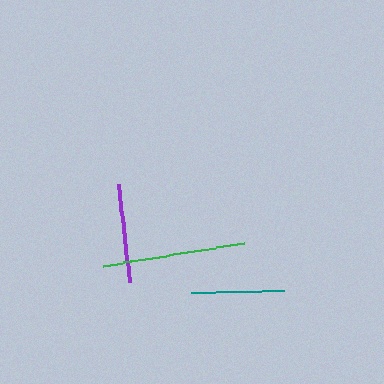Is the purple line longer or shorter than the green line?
The green line is longer than the purple line.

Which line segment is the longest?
The green line is the longest at approximately 144 pixels.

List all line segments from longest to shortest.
From longest to shortest: green, purple, teal.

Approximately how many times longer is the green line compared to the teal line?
The green line is approximately 1.6 times the length of the teal line.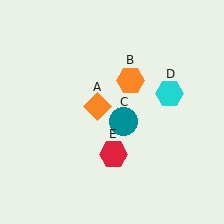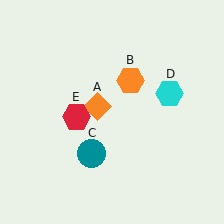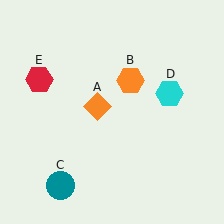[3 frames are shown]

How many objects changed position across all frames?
2 objects changed position: teal circle (object C), red hexagon (object E).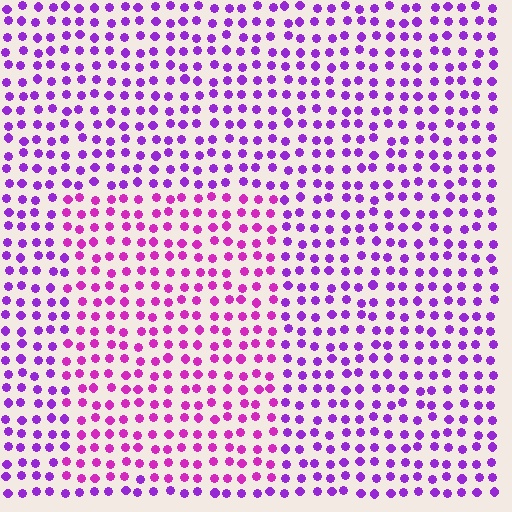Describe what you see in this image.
The image is filled with small purple elements in a uniform arrangement. A rectangle-shaped region is visible where the elements are tinted to a slightly different hue, forming a subtle color boundary.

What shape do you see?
I see a rectangle.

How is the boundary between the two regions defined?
The boundary is defined purely by a slight shift in hue (about 29 degrees). Spacing, size, and orientation are identical on both sides.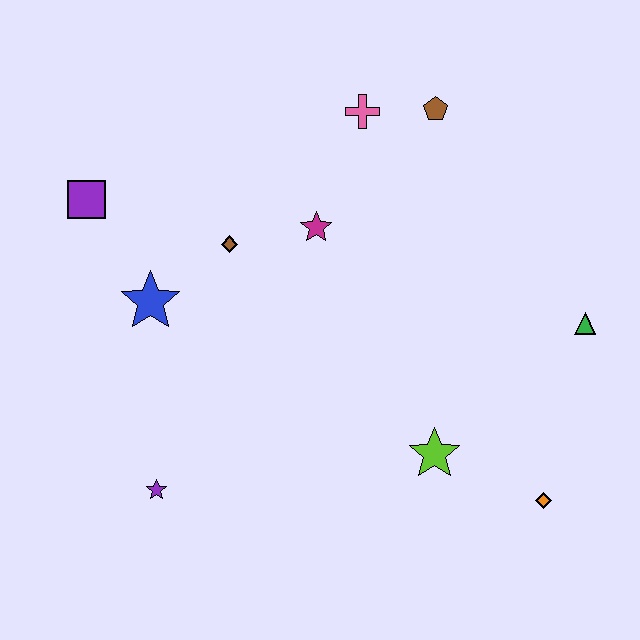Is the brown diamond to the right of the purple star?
Yes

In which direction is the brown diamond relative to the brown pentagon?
The brown diamond is to the left of the brown pentagon.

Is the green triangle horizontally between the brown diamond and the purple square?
No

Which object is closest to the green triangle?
The orange diamond is closest to the green triangle.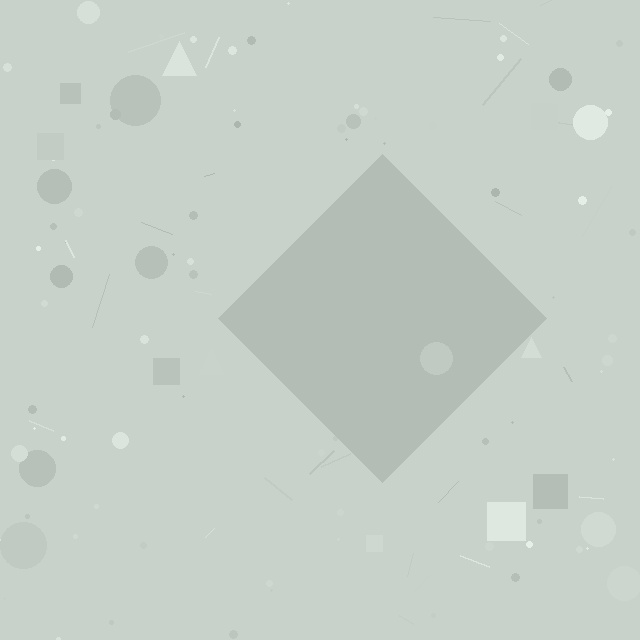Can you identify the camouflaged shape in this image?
The camouflaged shape is a diamond.